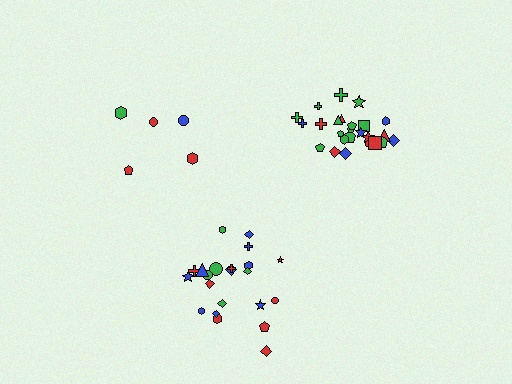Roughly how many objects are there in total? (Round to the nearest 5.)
Roughly 50 objects in total.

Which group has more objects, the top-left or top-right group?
The top-right group.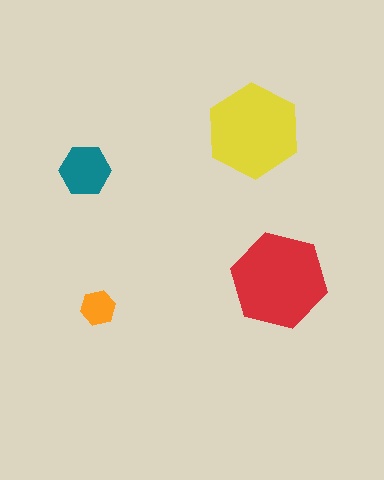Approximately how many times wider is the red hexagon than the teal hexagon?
About 2 times wider.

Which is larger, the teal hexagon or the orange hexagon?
The teal one.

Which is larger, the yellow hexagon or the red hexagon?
The red one.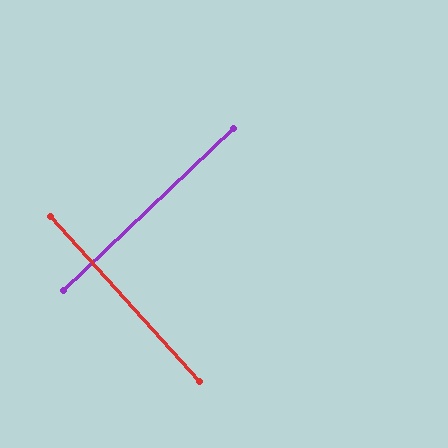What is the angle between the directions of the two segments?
Approximately 88 degrees.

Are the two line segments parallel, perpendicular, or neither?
Perpendicular — they meet at approximately 88°.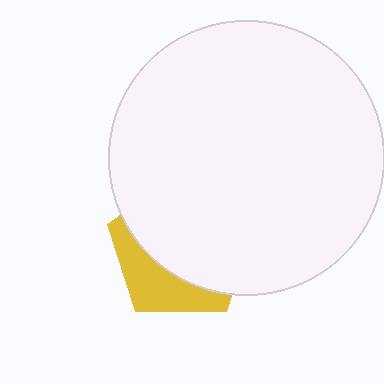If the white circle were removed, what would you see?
You would see the complete yellow pentagon.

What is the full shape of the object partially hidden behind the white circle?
The partially hidden object is a yellow pentagon.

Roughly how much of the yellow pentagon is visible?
A small part of it is visible (roughly 31%).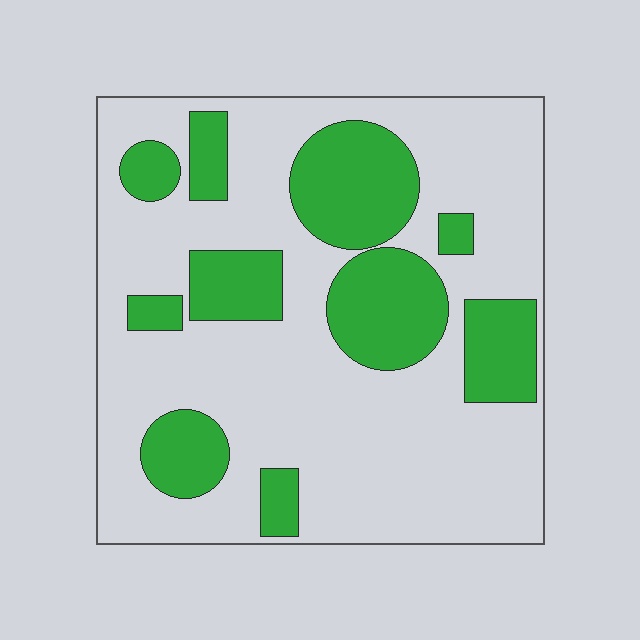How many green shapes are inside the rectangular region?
10.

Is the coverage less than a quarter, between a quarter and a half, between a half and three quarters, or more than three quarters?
Between a quarter and a half.